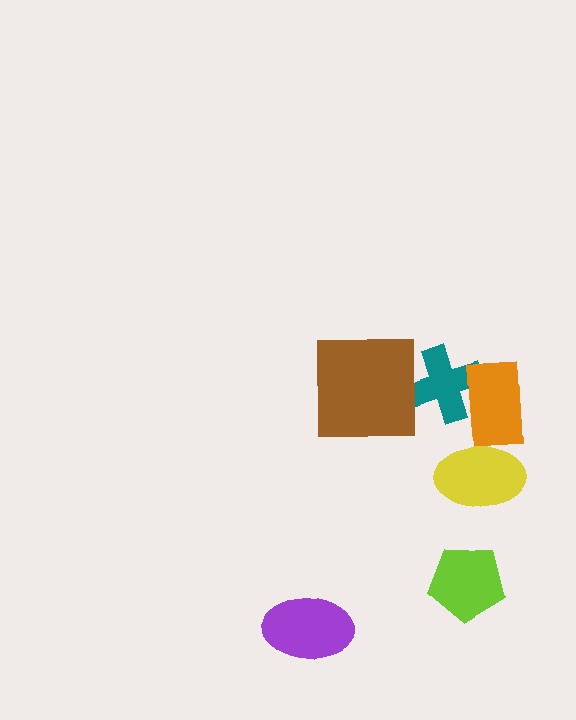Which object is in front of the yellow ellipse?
The orange rectangle is in front of the yellow ellipse.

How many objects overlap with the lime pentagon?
0 objects overlap with the lime pentagon.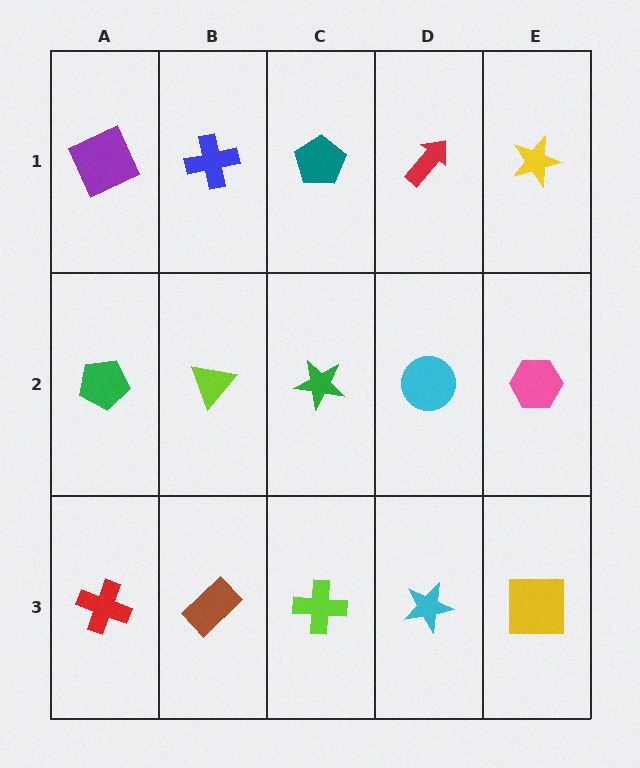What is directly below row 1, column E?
A pink hexagon.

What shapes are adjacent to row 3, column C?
A green star (row 2, column C), a brown rectangle (row 3, column B), a cyan star (row 3, column D).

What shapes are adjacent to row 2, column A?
A purple square (row 1, column A), a red cross (row 3, column A), a lime triangle (row 2, column B).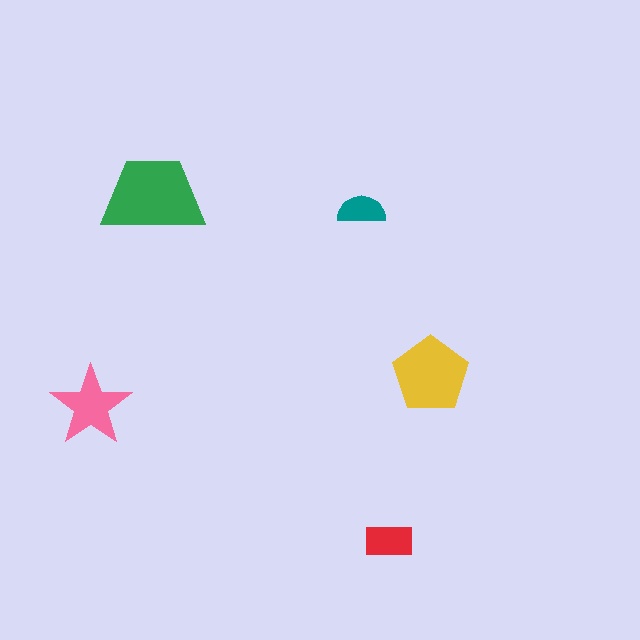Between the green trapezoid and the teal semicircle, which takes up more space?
The green trapezoid.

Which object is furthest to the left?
The pink star is leftmost.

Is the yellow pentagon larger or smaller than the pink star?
Larger.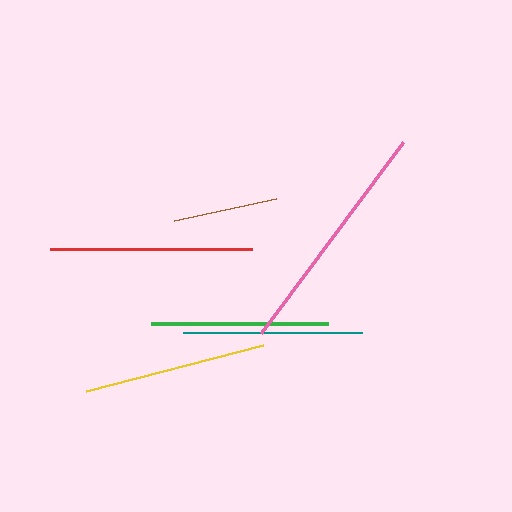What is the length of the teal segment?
The teal segment is approximately 180 pixels long.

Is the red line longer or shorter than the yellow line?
The red line is longer than the yellow line.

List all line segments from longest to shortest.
From longest to shortest: pink, red, yellow, teal, green, brown.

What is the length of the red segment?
The red segment is approximately 202 pixels long.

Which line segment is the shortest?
The brown line is the shortest at approximately 105 pixels.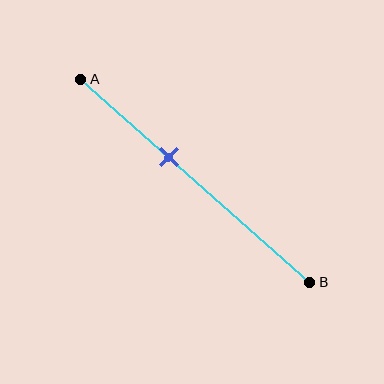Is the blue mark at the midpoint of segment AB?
No, the mark is at about 40% from A, not at the 50% midpoint.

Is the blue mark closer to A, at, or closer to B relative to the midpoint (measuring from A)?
The blue mark is closer to point A than the midpoint of segment AB.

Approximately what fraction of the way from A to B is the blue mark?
The blue mark is approximately 40% of the way from A to B.